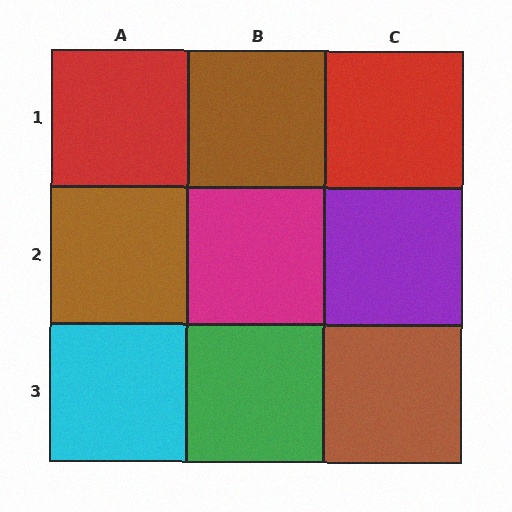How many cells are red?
2 cells are red.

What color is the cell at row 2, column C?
Purple.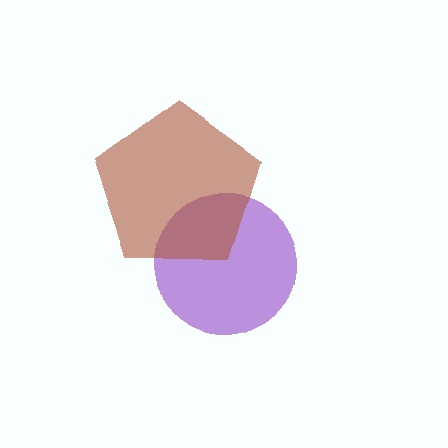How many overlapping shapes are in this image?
There are 2 overlapping shapes in the image.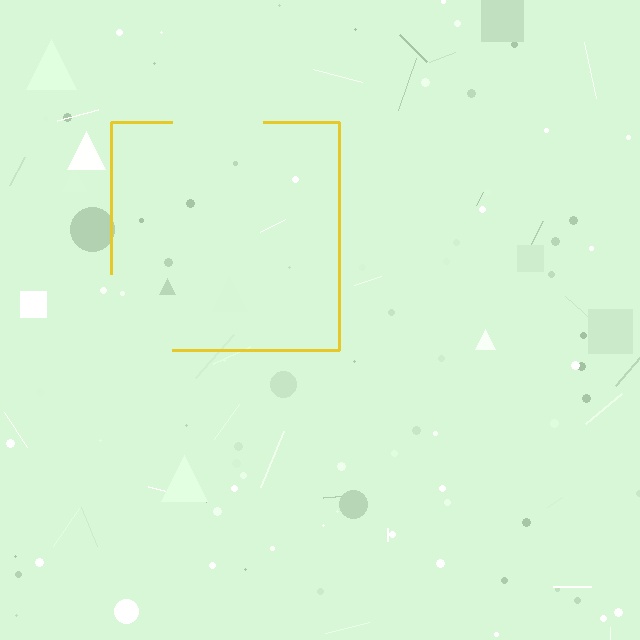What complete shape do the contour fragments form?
The contour fragments form a square.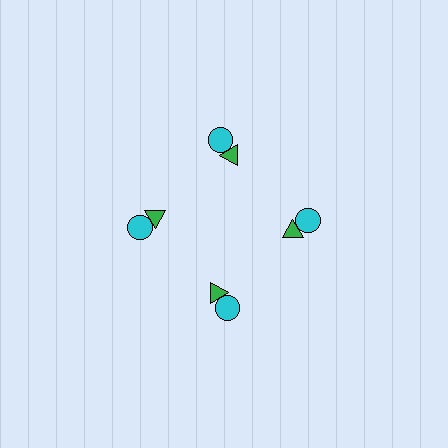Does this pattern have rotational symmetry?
Yes, this pattern has 4-fold rotational symmetry. It looks the same after rotating 90 degrees around the center.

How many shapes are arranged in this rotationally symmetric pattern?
There are 8 shapes, arranged in 4 groups of 2.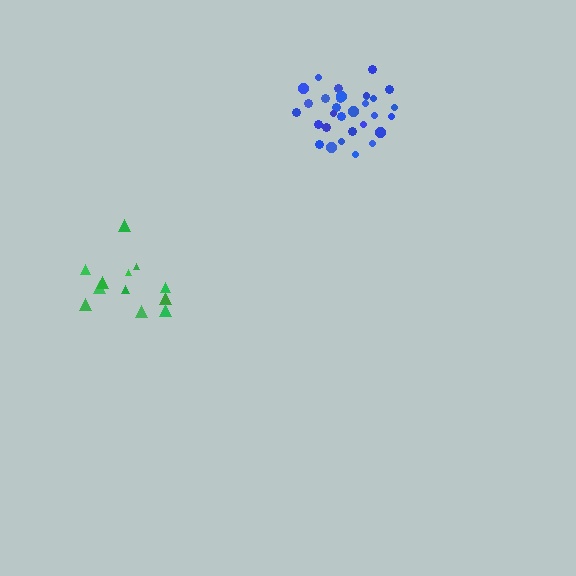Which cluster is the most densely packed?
Blue.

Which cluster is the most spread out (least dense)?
Green.